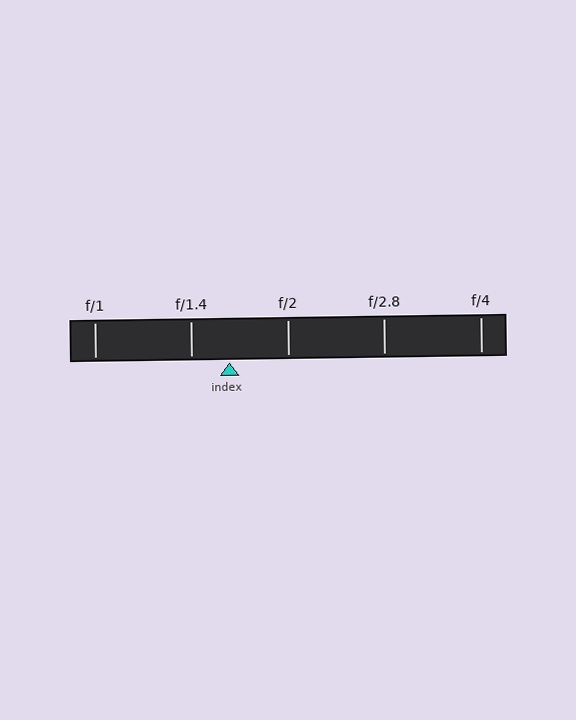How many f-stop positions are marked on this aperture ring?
There are 5 f-stop positions marked.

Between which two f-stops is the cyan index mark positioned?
The index mark is between f/1.4 and f/2.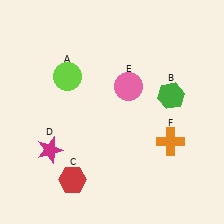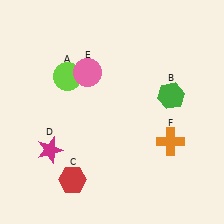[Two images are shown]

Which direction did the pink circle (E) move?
The pink circle (E) moved left.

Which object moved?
The pink circle (E) moved left.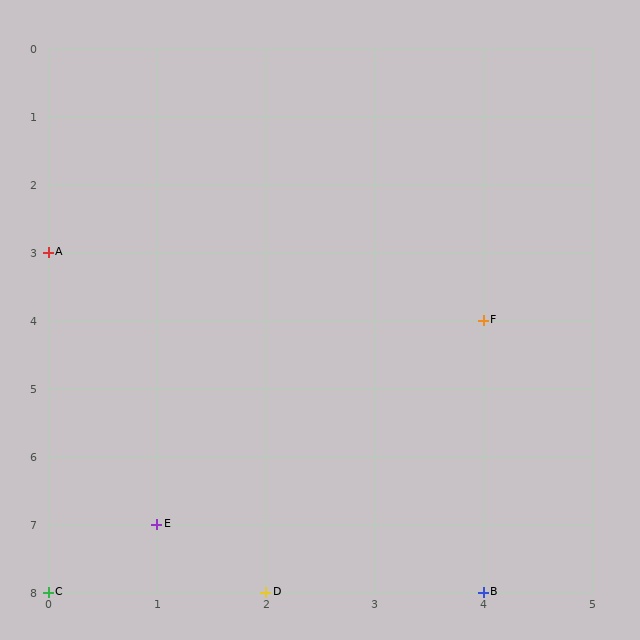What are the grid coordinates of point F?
Point F is at grid coordinates (4, 4).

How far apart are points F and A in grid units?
Points F and A are 4 columns and 1 row apart (about 4.1 grid units diagonally).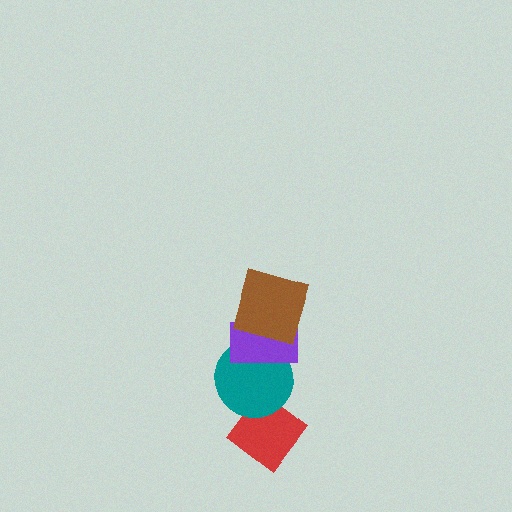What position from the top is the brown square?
The brown square is 1st from the top.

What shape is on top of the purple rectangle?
The brown square is on top of the purple rectangle.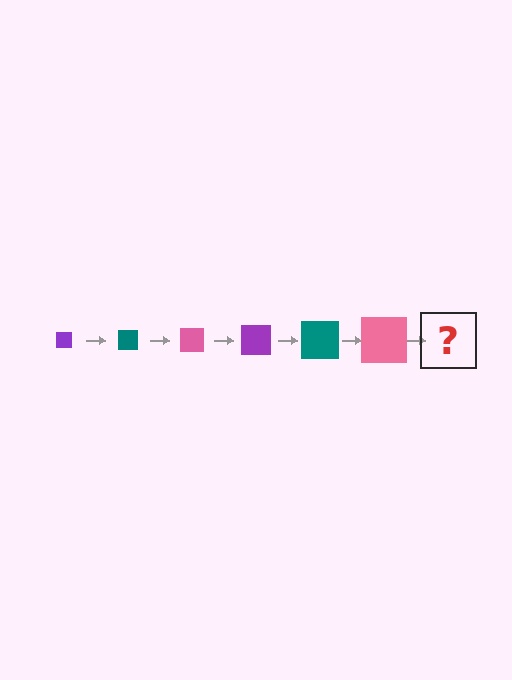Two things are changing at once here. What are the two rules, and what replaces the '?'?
The two rules are that the square grows larger each step and the color cycles through purple, teal, and pink. The '?' should be a purple square, larger than the previous one.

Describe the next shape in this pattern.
It should be a purple square, larger than the previous one.